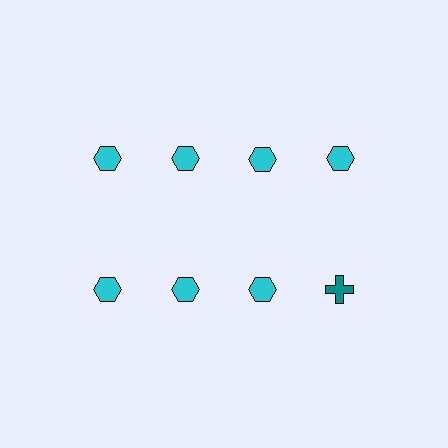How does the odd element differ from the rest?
It differs in both color (teal instead of cyan) and shape (cross instead of hexagon).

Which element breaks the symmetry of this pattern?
The teal cross in the second row, second from right column breaks the symmetry. All other shapes are cyan hexagons.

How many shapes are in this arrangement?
There are 8 shapes arranged in a grid pattern.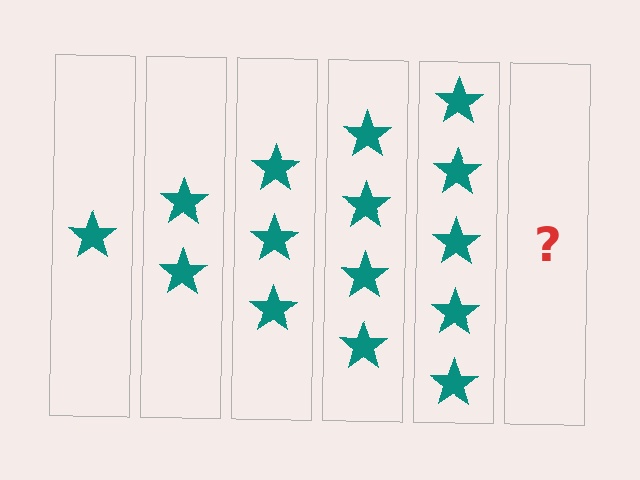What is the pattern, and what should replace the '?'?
The pattern is that each step adds one more star. The '?' should be 6 stars.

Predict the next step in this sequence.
The next step is 6 stars.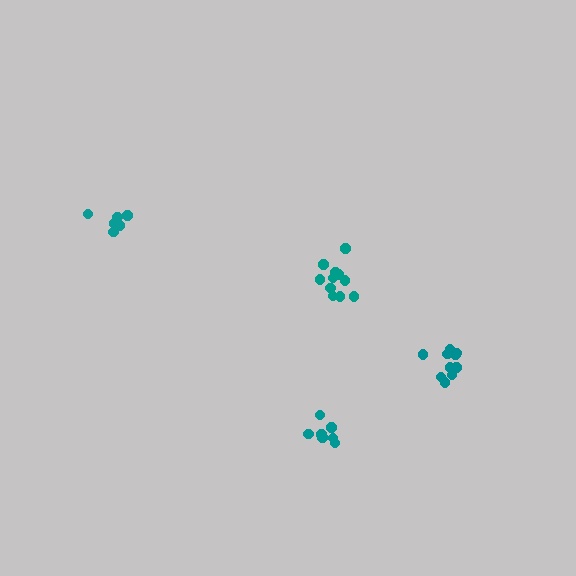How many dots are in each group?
Group 1: 11 dots, Group 2: 6 dots, Group 3: 7 dots, Group 4: 10 dots (34 total).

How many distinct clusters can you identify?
There are 4 distinct clusters.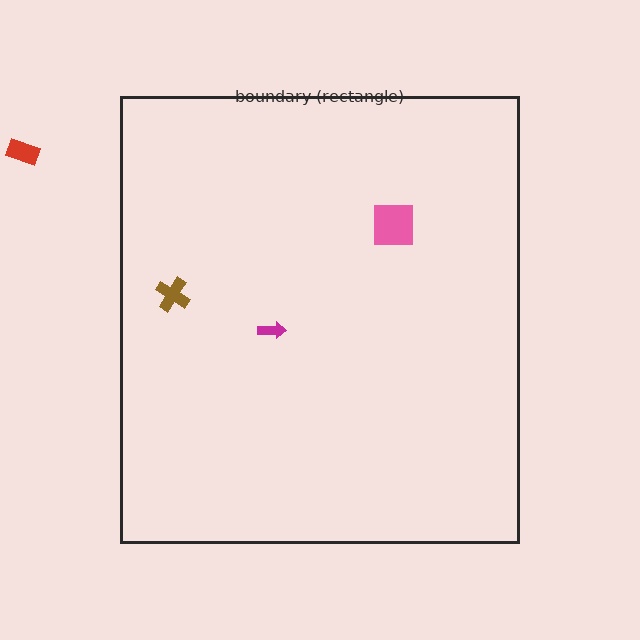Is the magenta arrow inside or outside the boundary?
Inside.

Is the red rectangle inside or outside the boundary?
Outside.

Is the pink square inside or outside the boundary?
Inside.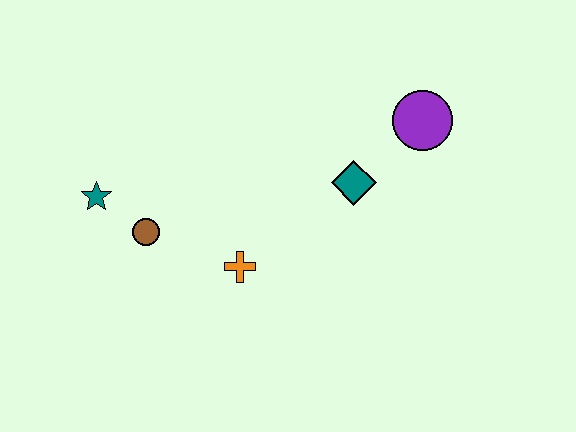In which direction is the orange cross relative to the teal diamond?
The orange cross is to the left of the teal diamond.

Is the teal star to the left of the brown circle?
Yes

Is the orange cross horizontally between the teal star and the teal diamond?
Yes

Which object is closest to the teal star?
The brown circle is closest to the teal star.